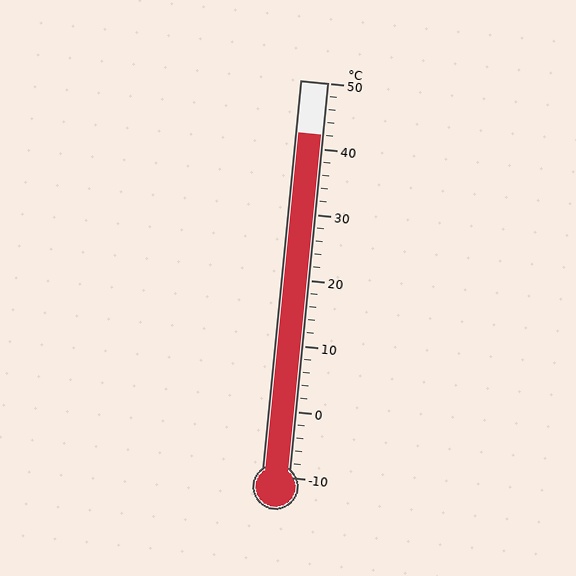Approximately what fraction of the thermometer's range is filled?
The thermometer is filled to approximately 85% of its range.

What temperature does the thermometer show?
The thermometer shows approximately 42°C.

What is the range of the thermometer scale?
The thermometer scale ranges from -10°C to 50°C.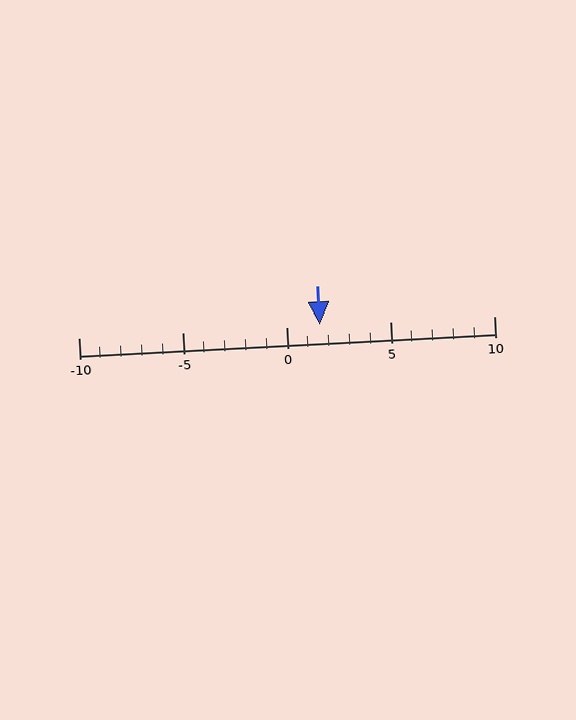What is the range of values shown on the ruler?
The ruler shows values from -10 to 10.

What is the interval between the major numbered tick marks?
The major tick marks are spaced 5 units apart.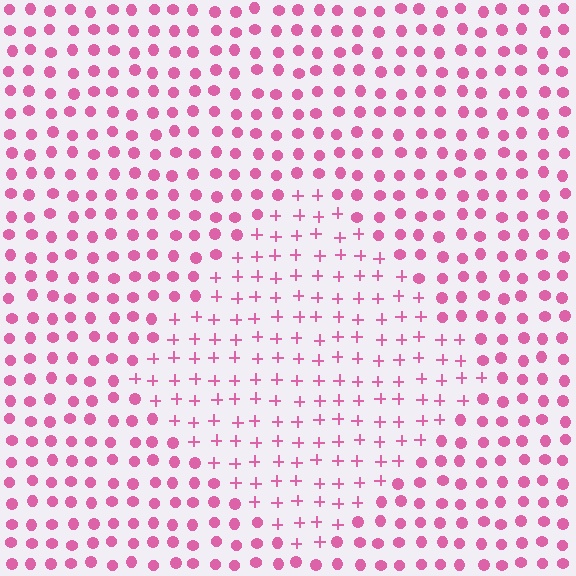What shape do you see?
I see a diamond.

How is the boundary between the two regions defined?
The boundary is defined by a change in element shape: plus signs inside vs. circles outside. All elements share the same color and spacing.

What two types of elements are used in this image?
The image uses plus signs inside the diamond region and circles outside it.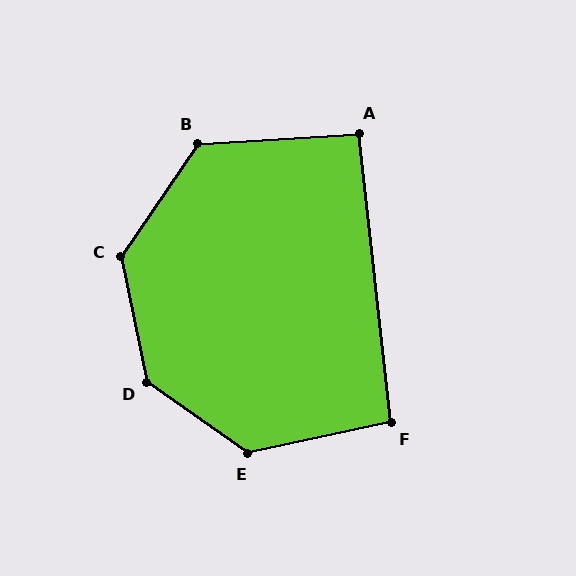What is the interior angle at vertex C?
Approximately 134 degrees (obtuse).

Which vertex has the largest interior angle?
D, at approximately 137 degrees.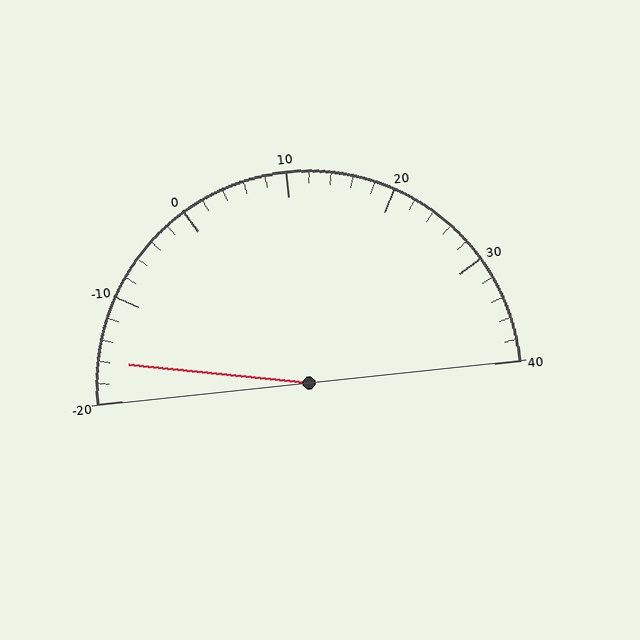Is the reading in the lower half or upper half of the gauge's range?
The reading is in the lower half of the range (-20 to 40).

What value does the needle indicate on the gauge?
The needle indicates approximately -16.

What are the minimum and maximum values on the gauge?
The gauge ranges from -20 to 40.